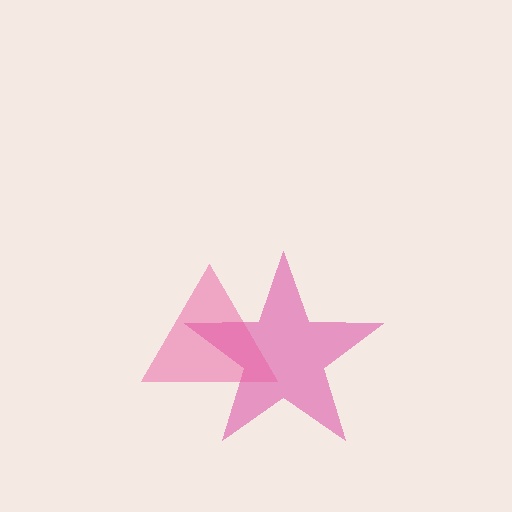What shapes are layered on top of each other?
The layered shapes are: a magenta star, a pink triangle.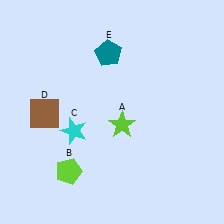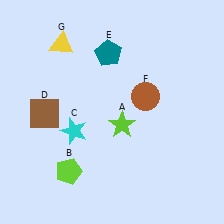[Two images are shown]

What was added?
A brown circle (F), a yellow triangle (G) were added in Image 2.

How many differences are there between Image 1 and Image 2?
There are 2 differences between the two images.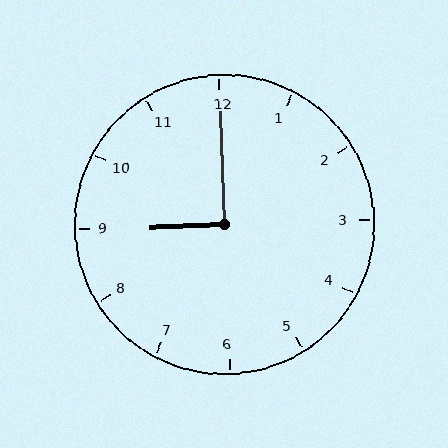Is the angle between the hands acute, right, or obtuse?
It is right.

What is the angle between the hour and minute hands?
Approximately 90 degrees.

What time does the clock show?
9:00.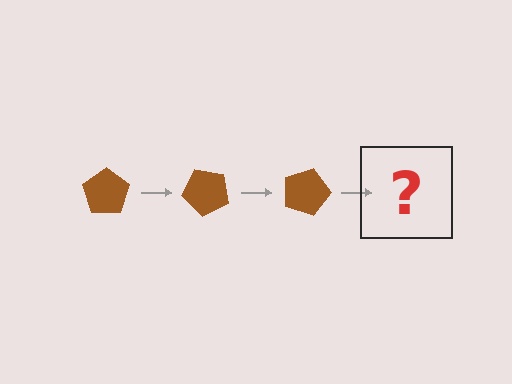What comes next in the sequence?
The next element should be a brown pentagon rotated 135 degrees.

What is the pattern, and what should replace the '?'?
The pattern is that the pentagon rotates 45 degrees each step. The '?' should be a brown pentagon rotated 135 degrees.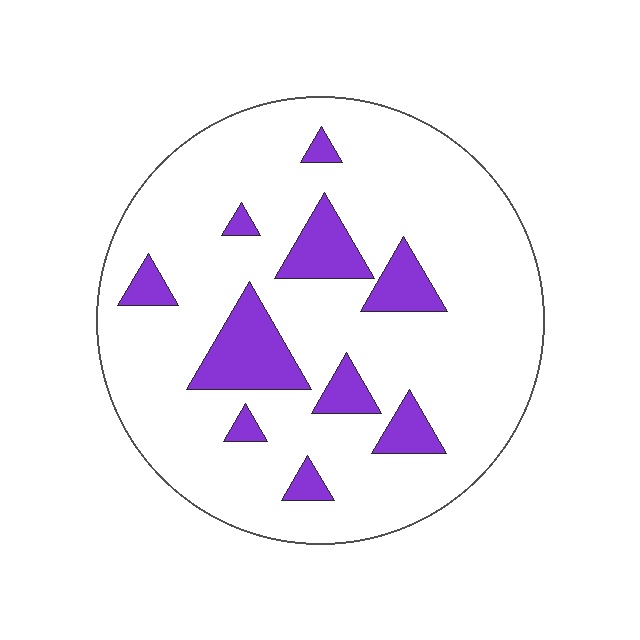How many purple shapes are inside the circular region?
10.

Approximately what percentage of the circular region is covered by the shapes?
Approximately 15%.